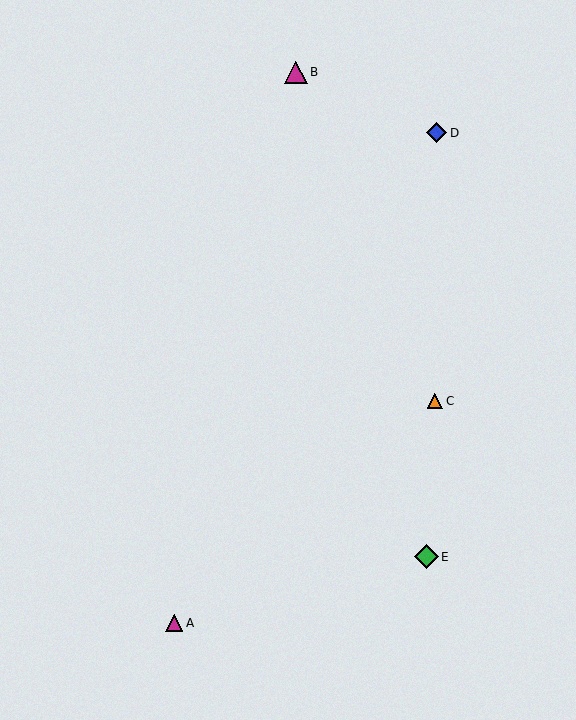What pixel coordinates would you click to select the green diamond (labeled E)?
Click at (427, 557) to select the green diamond E.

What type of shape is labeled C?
Shape C is an orange triangle.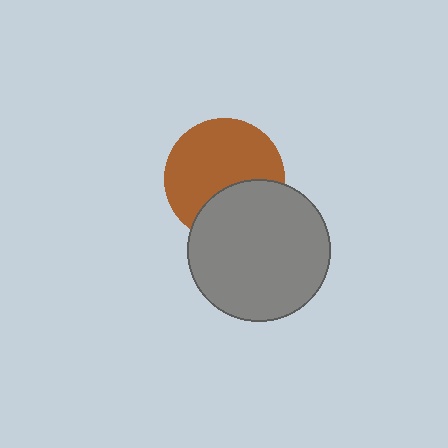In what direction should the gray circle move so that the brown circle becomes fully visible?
The gray circle should move down. That is the shortest direction to clear the overlap and leave the brown circle fully visible.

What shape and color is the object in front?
The object in front is a gray circle.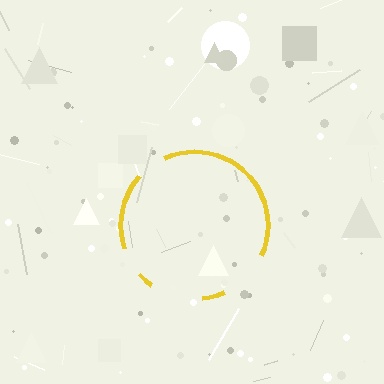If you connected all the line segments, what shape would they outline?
They would outline a circle.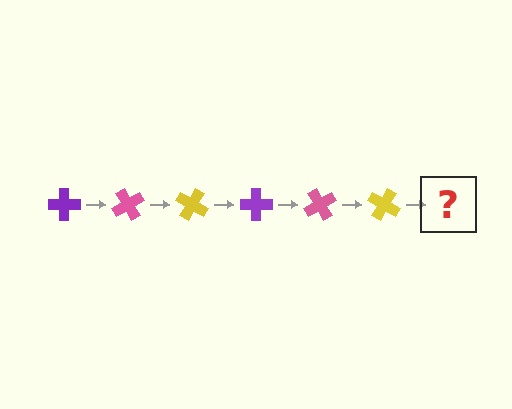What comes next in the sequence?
The next element should be a purple cross, rotated 360 degrees from the start.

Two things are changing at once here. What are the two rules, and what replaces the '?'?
The two rules are that it rotates 60 degrees each step and the color cycles through purple, pink, and yellow. The '?' should be a purple cross, rotated 360 degrees from the start.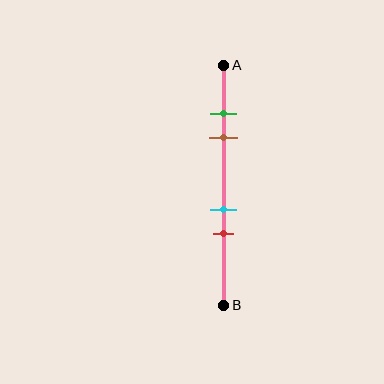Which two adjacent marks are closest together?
The green and brown marks are the closest adjacent pair.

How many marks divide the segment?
There are 4 marks dividing the segment.